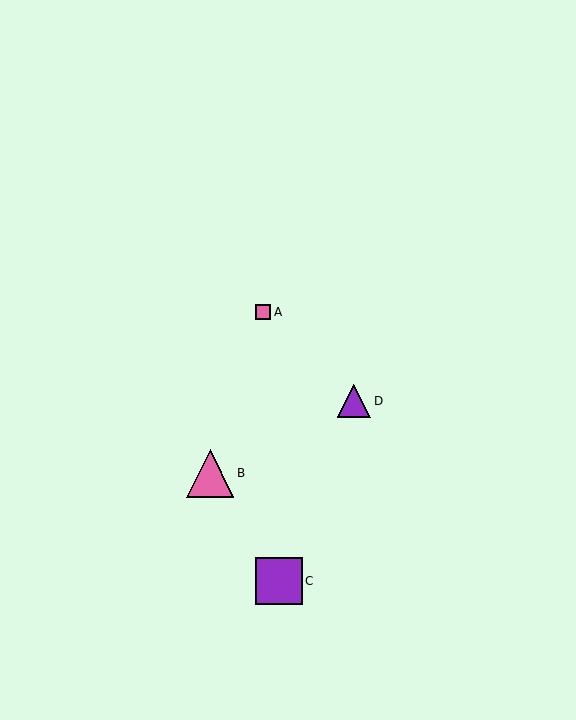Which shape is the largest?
The pink triangle (labeled B) is the largest.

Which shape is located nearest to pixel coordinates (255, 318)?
The pink square (labeled A) at (263, 312) is nearest to that location.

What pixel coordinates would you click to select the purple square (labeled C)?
Click at (279, 581) to select the purple square C.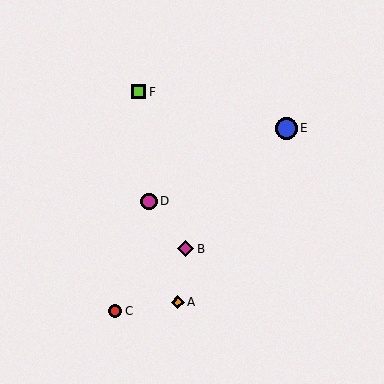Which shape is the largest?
The blue circle (labeled E) is the largest.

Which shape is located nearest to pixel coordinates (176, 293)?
The orange diamond (labeled A) at (178, 302) is nearest to that location.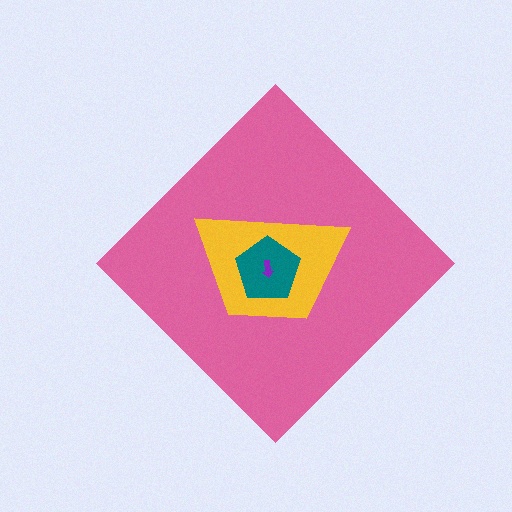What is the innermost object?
The purple arrow.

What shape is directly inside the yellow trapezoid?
The teal pentagon.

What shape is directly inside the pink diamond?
The yellow trapezoid.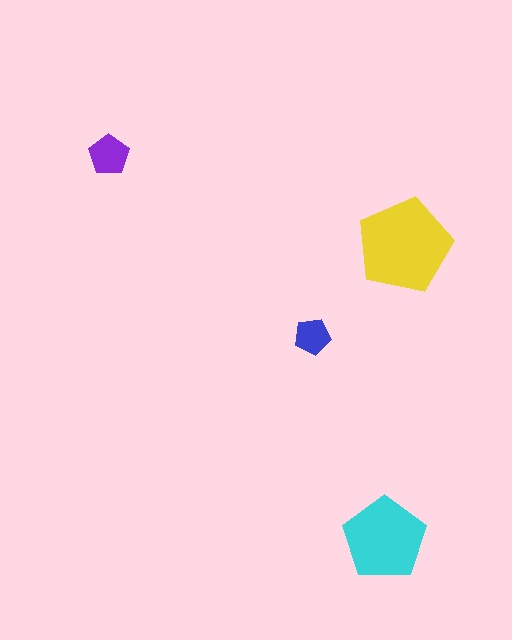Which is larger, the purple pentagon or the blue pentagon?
The purple one.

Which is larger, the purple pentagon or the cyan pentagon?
The cyan one.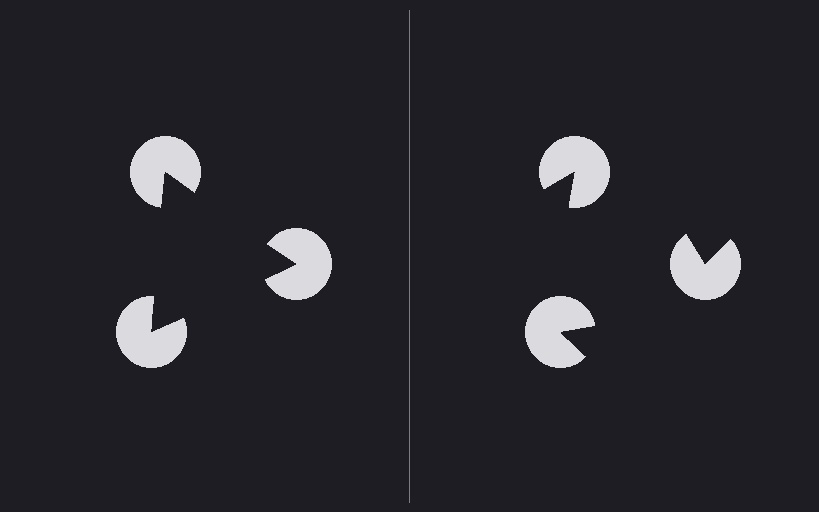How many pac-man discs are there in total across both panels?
6 — 3 on each side.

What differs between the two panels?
The pac-man discs are positioned identically on both sides; only the wedge orientations differ. On the left they align to a triangle; on the right they are misaligned.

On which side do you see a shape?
An illusory triangle appears on the left side. On the right side the wedge cuts are rotated, so no coherent shape forms.